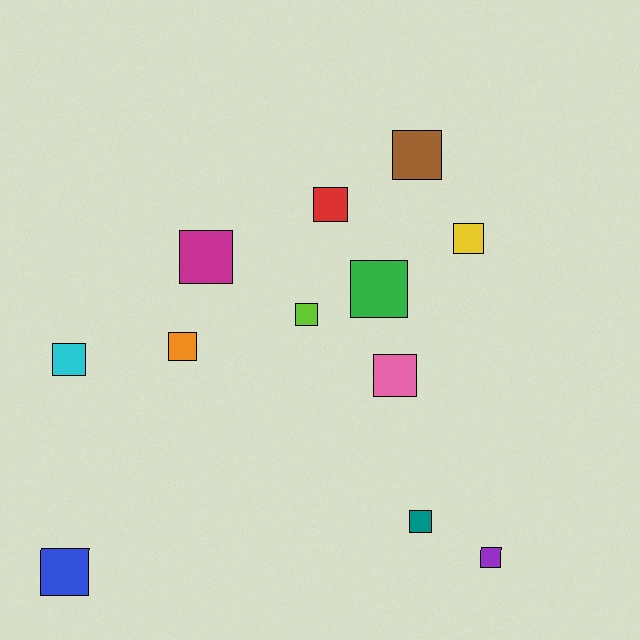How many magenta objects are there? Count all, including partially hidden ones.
There is 1 magenta object.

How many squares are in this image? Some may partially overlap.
There are 12 squares.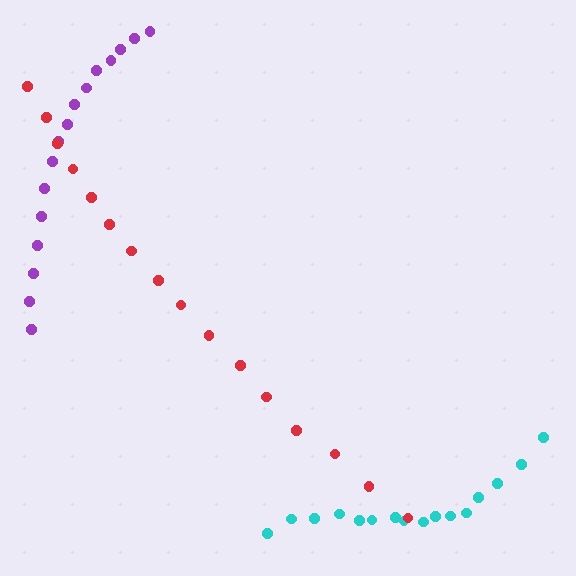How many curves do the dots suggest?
There are 3 distinct paths.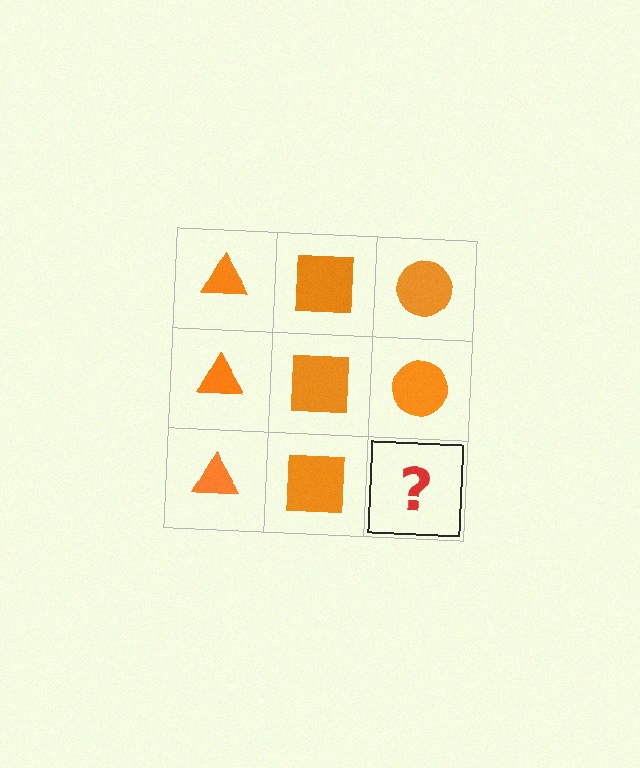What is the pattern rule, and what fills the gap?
The rule is that each column has a consistent shape. The gap should be filled with an orange circle.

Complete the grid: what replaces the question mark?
The question mark should be replaced with an orange circle.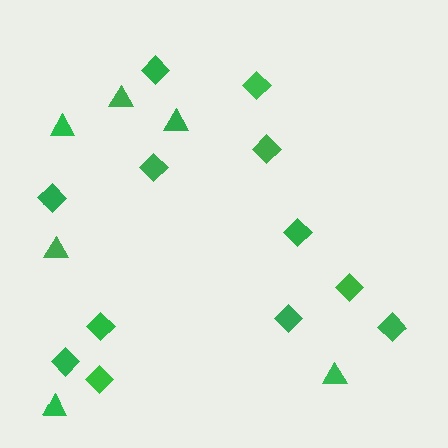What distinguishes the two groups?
There are 2 groups: one group of diamonds (12) and one group of triangles (6).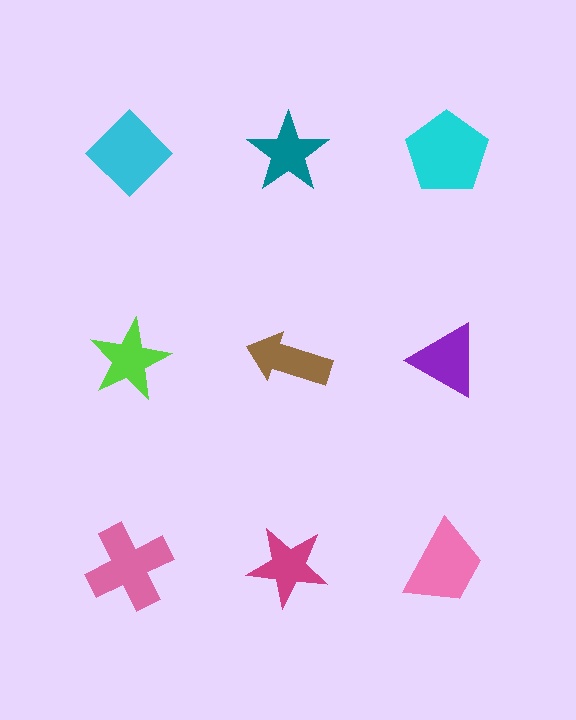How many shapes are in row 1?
3 shapes.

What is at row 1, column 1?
A cyan diamond.